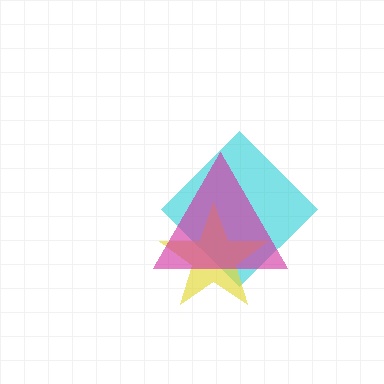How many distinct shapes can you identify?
There are 3 distinct shapes: a cyan diamond, a yellow star, a magenta triangle.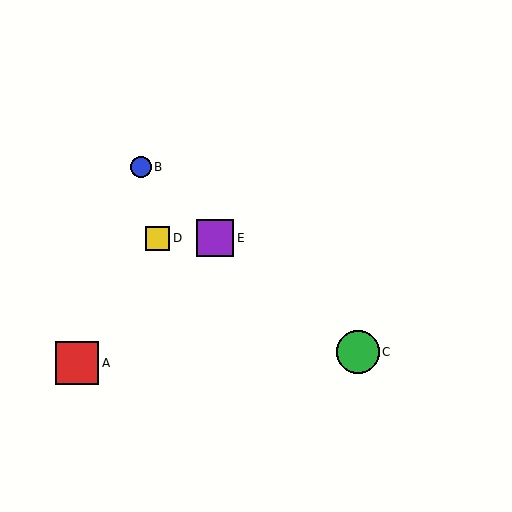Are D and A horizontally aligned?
No, D is at y≈238 and A is at y≈363.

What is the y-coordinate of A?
Object A is at y≈363.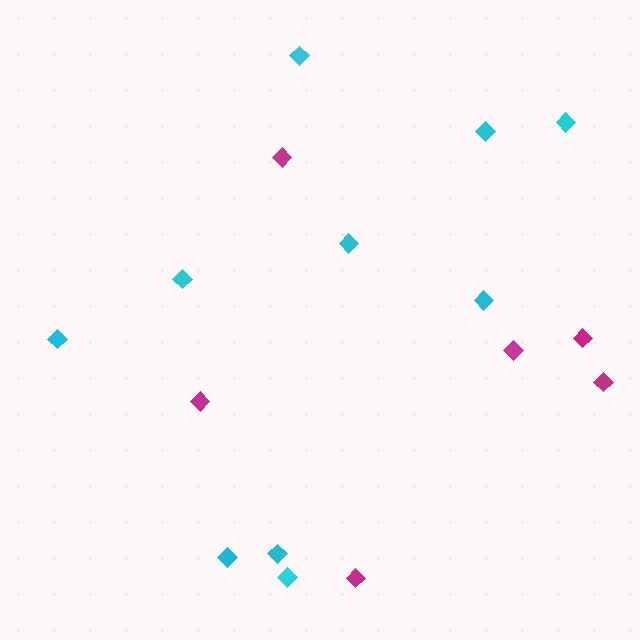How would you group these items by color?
There are 2 groups: one group of cyan diamonds (10) and one group of magenta diamonds (6).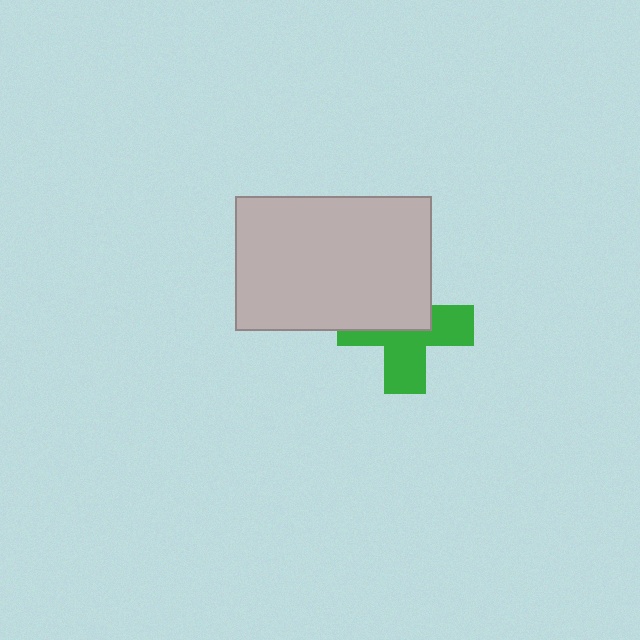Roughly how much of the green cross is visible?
About half of it is visible (roughly 53%).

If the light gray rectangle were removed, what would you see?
You would see the complete green cross.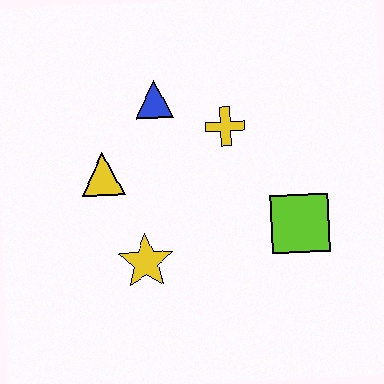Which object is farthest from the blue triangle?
The lime square is farthest from the blue triangle.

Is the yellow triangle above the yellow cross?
No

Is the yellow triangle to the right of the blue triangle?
No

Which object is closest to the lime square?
The yellow cross is closest to the lime square.